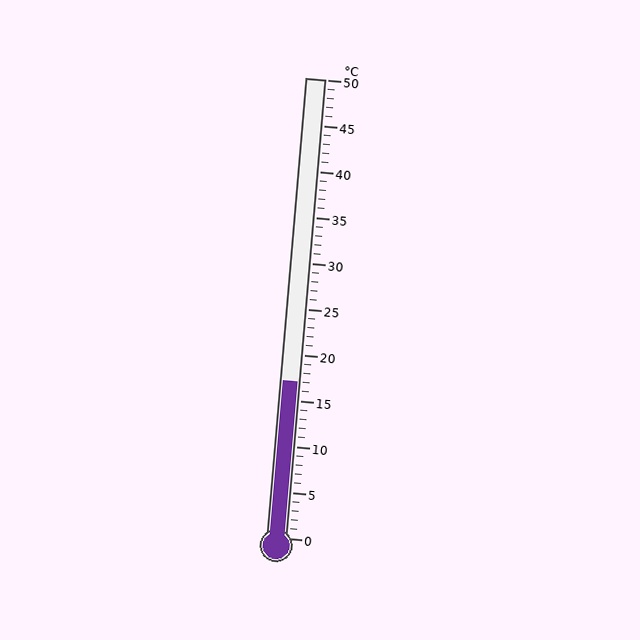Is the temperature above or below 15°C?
The temperature is above 15°C.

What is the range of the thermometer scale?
The thermometer scale ranges from 0°C to 50°C.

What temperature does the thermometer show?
The thermometer shows approximately 17°C.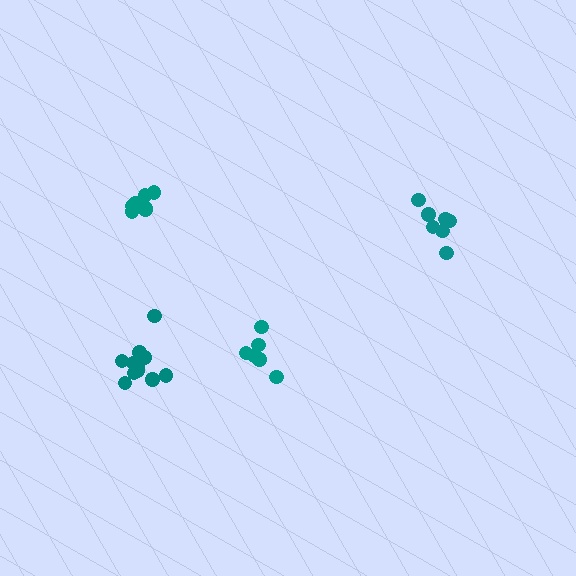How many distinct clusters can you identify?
There are 4 distinct clusters.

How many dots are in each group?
Group 1: 6 dots, Group 2: 7 dots, Group 3: 11 dots, Group 4: 7 dots (31 total).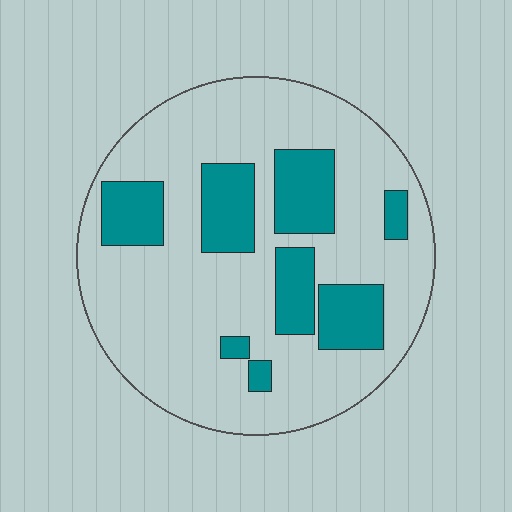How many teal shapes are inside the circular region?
8.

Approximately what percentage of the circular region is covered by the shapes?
Approximately 25%.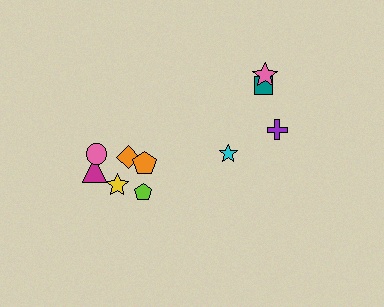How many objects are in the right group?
There are 4 objects.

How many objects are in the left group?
There are 6 objects.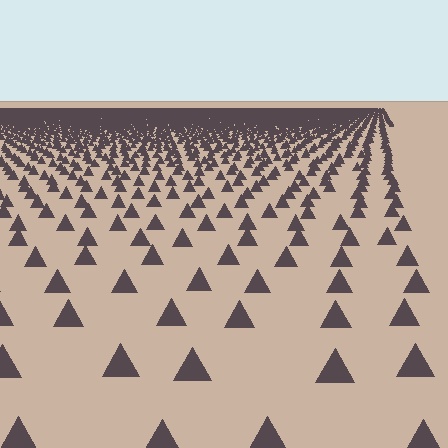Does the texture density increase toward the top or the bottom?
Density increases toward the top.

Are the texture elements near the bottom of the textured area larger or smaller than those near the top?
Larger. Near the bottom, elements are closer to the viewer and appear at a bigger on-screen size.